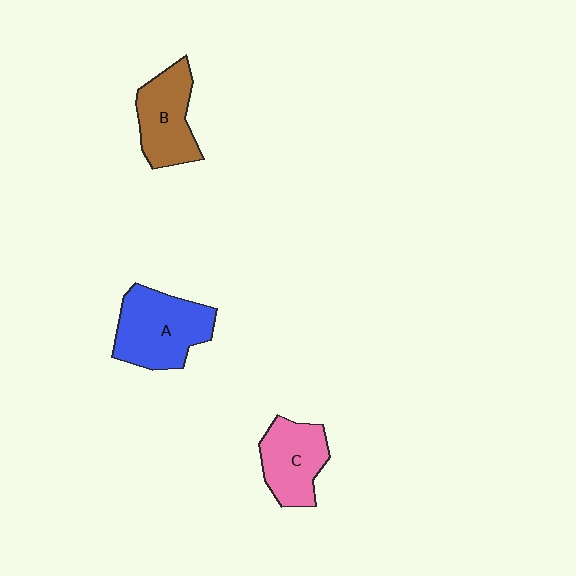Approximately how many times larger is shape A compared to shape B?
Approximately 1.3 times.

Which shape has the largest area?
Shape A (blue).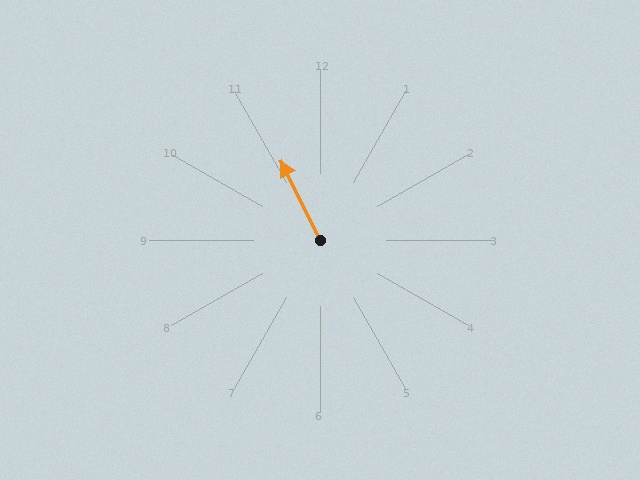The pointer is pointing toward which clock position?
Roughly 11 o'clock.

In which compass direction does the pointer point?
Northwest.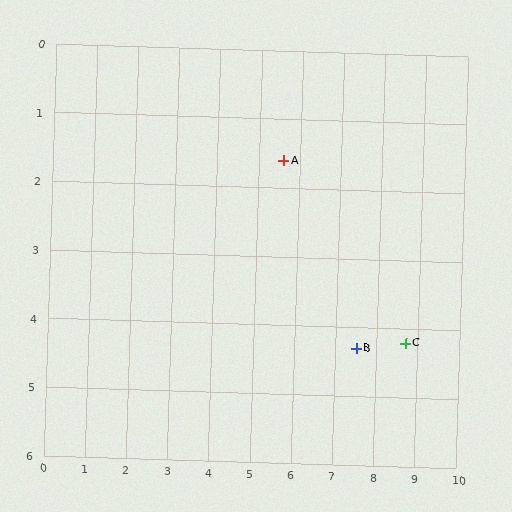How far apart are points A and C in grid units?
Points A and C are about 4.0 grid units apart.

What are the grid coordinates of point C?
Point C is at approximately (8.7, 4.2).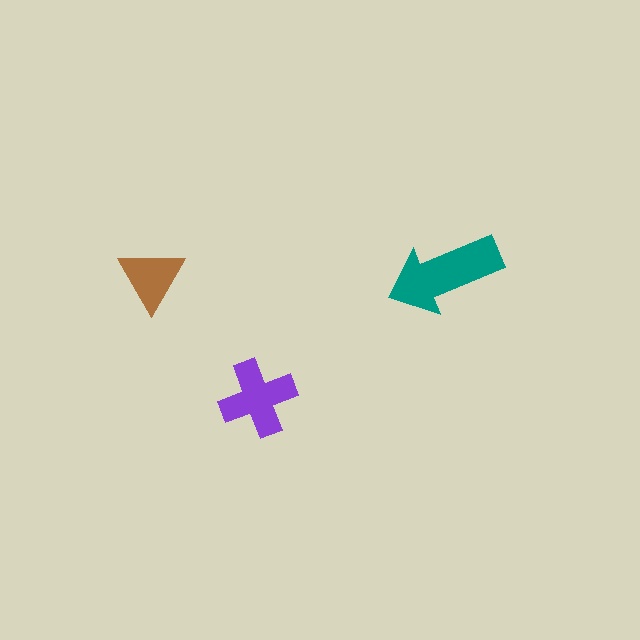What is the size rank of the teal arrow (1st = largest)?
1st.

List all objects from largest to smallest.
The teal arrow, the purple cross, the brown triangle.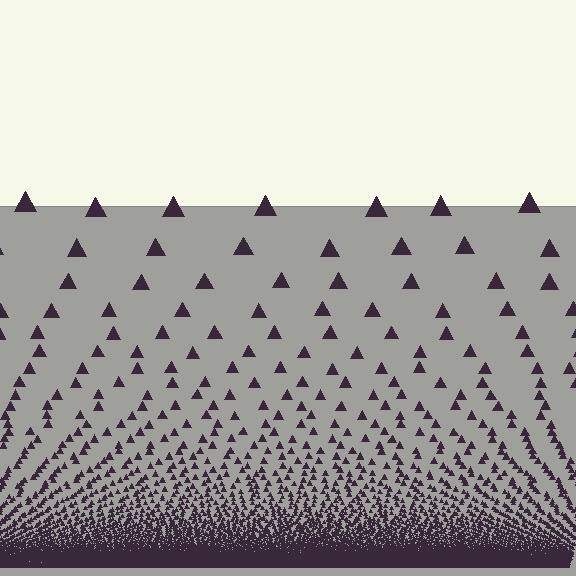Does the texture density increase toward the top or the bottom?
Density increases toward the bottom.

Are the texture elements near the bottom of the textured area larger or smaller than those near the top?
Smaller. The gradient is inverted — elements near the bottom are smaller and denser.